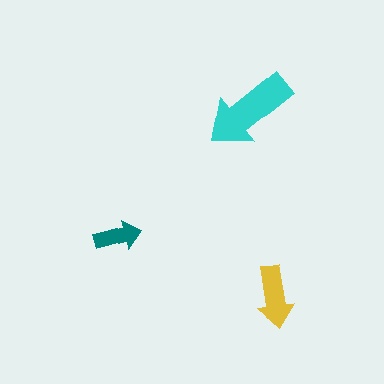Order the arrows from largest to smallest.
the cyan one, the yellow one, the teal one.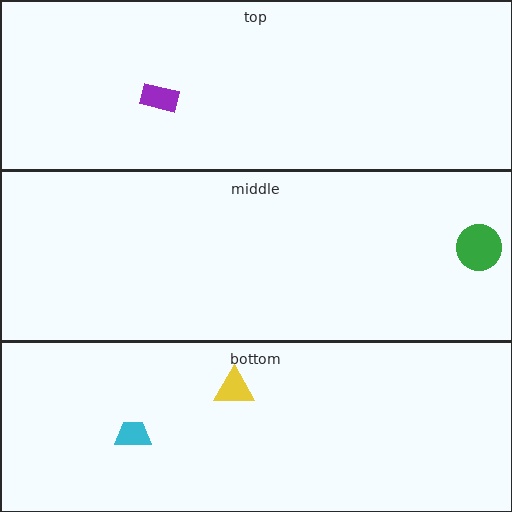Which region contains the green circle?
The middle region.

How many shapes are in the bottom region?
2.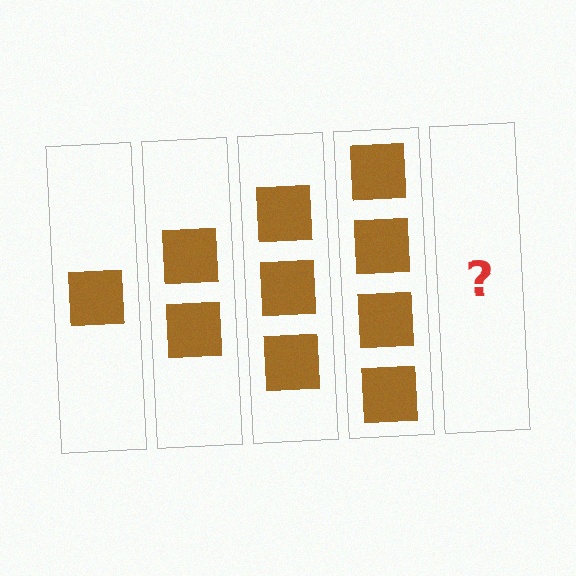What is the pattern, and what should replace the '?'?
The pattern is that each step adds one more square. The '?' should be 5 squares.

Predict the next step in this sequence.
The next step is 5 squares.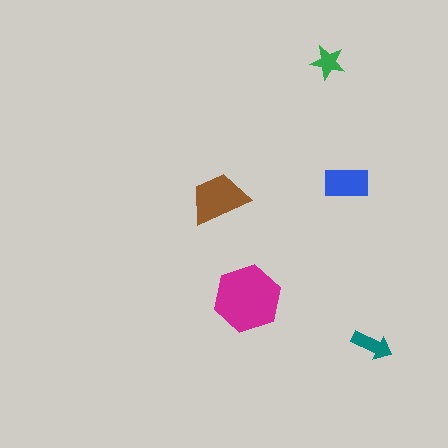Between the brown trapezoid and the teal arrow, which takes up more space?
The brown trapezoid.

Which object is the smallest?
The green star.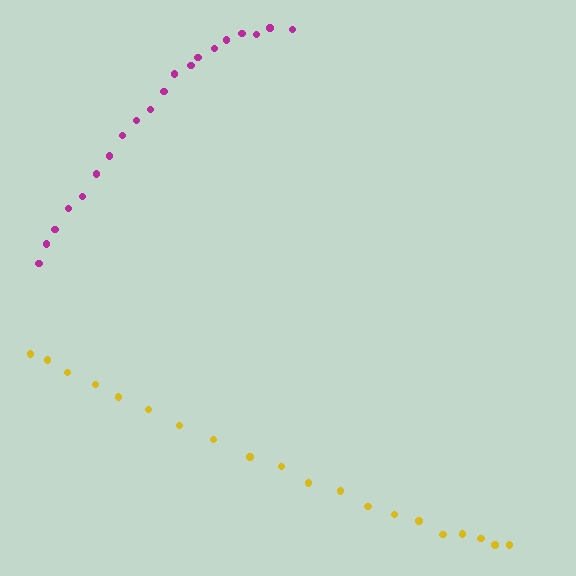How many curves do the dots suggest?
There are 2 distinct paths.